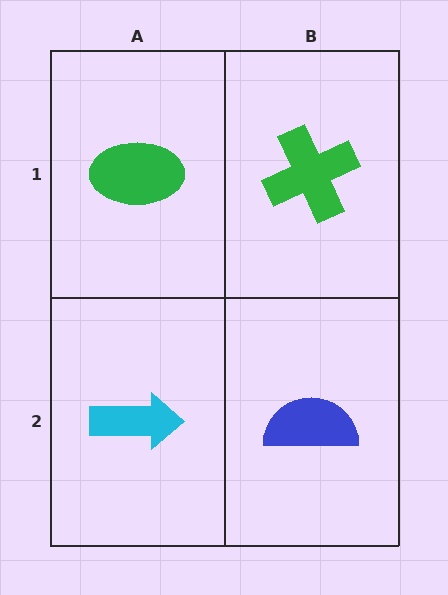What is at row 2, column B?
A blue semicircle.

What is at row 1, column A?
A green ellipse.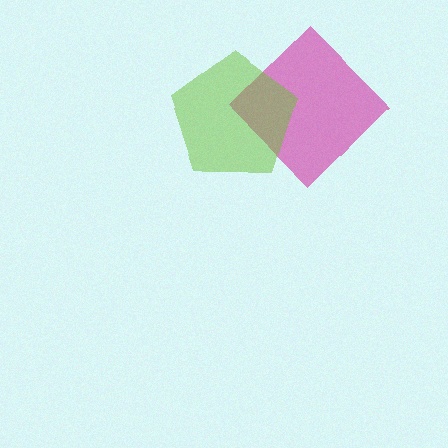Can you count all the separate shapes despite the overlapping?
Yes, there are 2 separate shapes.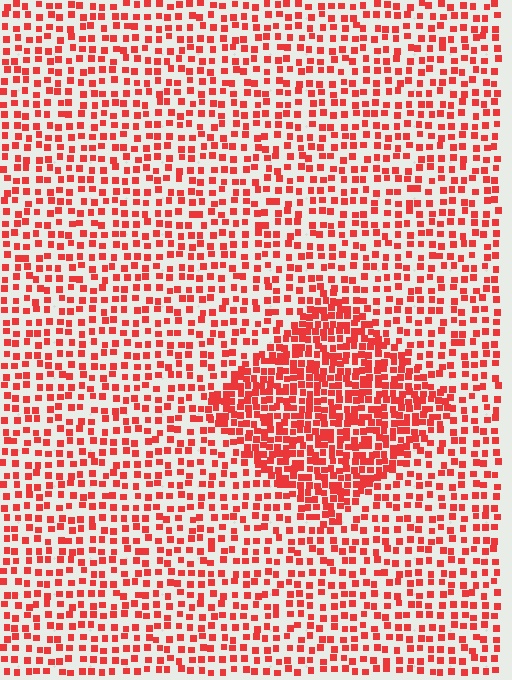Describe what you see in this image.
The image contains small red elements arranged at two different densities. A diamond-shaped region is visible where the elements are more densely packed than the surrounding area.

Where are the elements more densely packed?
The elements are more densely packed inside the diamond boundary.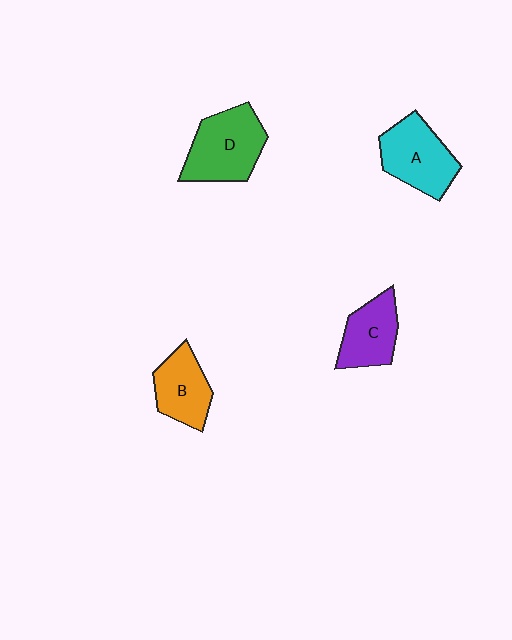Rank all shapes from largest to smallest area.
From largest to smallest: D (green), A (cyan), C (purple), B (orange).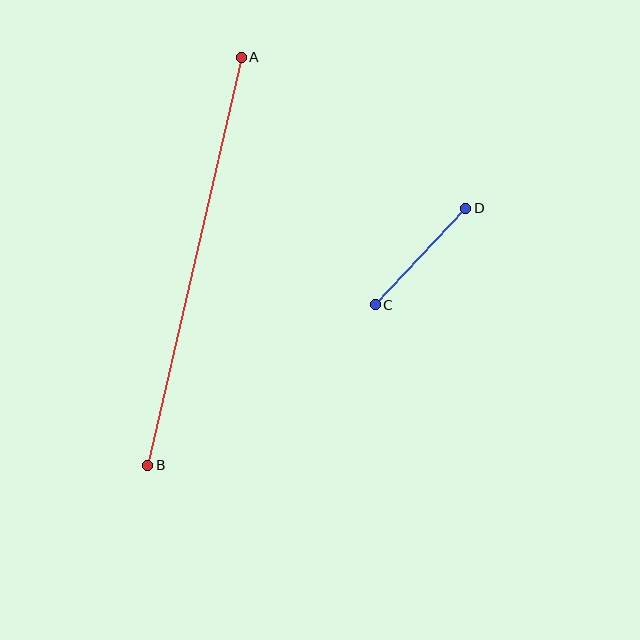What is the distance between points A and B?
The distance is approximately 419 pixels.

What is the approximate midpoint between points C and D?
The midpoint is at approximately (421, 256) pixels.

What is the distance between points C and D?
The distance is approximately 132 pixels.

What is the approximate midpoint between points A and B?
The midpoint is at approximately (195, 261) pixels.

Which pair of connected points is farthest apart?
Points A and B are farthest apart.